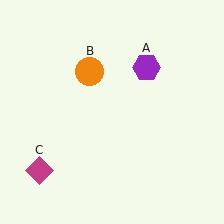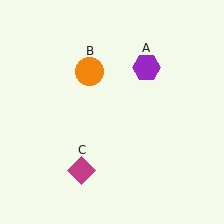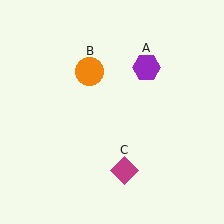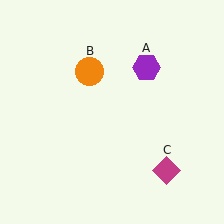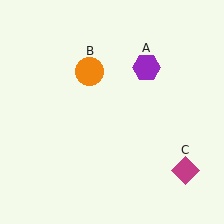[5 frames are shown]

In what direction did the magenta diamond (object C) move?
The magenta diamond (object C) moved right.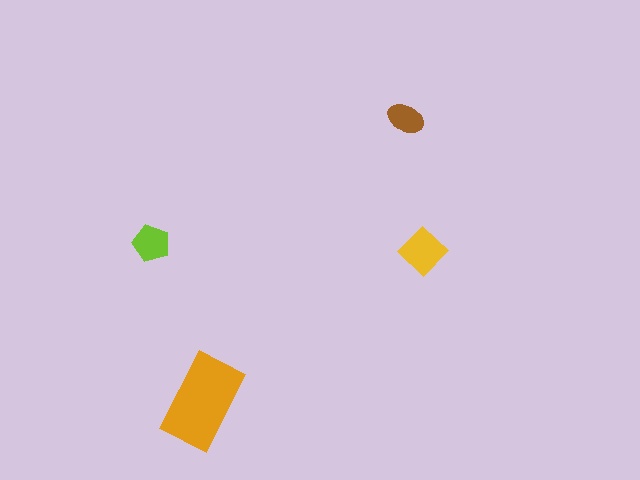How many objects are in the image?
There are 4 objects in the image.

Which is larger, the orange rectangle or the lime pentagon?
The orange rectangle.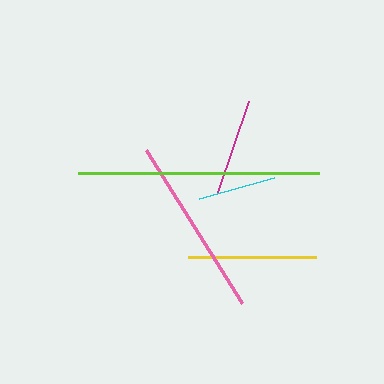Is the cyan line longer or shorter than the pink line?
The pink line is longer than the cyan line.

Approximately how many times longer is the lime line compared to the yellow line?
The lime line is approximately 1.9 times the length of the yellow line.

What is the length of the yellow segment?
The yellow segment is approximately 128 pixels long.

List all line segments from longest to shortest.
From longest to shortest: lime, pink, yellow, magenta, cyan.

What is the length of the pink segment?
The pink segment is approximately 180 pixels long.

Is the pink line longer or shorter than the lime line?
The lime line is longer than the pink line.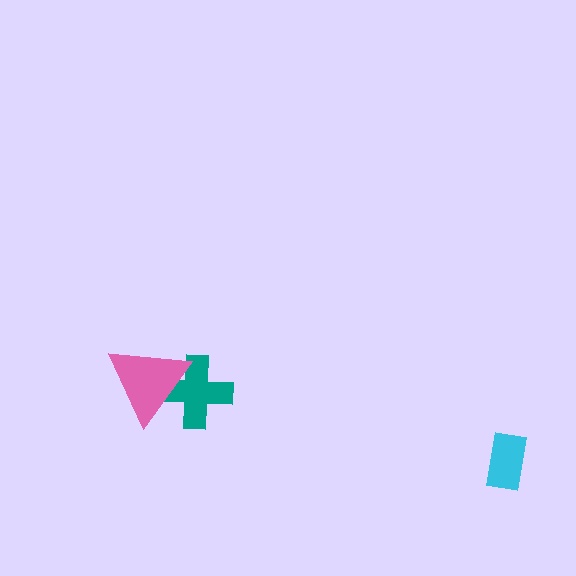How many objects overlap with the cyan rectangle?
0 objects overlap with the cyan rectangle.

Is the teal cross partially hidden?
Yes, it is partially covered by another shape.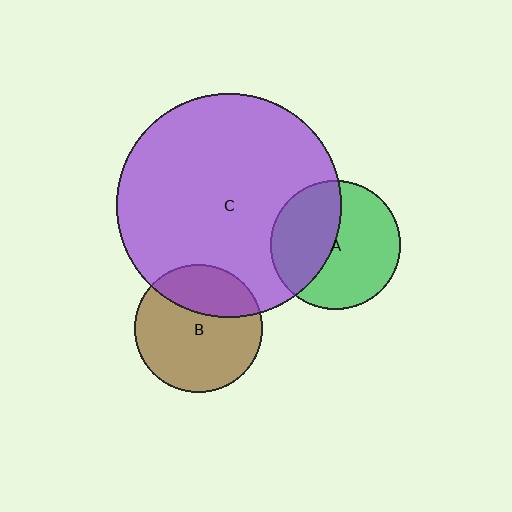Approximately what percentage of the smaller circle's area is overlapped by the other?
Approximately 45%.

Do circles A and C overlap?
Yes.